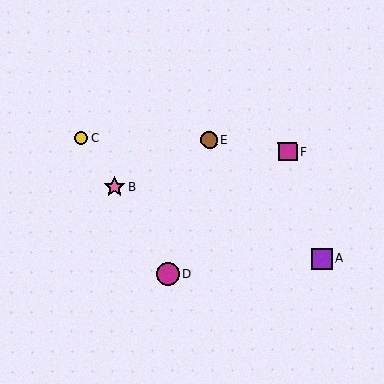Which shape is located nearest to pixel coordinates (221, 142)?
The brown circle (labeled E) at (210, 140) is nearest to that location.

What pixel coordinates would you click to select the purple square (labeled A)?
Click at (322, 258) to select the purple square A.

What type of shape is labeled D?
Shape D is a magenta circle.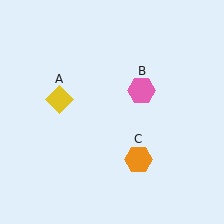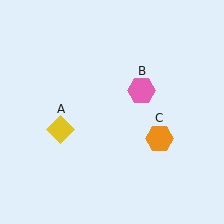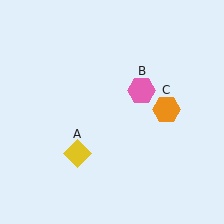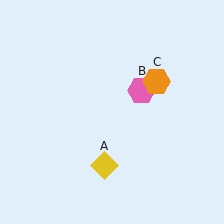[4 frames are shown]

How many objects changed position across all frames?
2 objects changed position: yellow diamond (object A), orange hexagon (object C).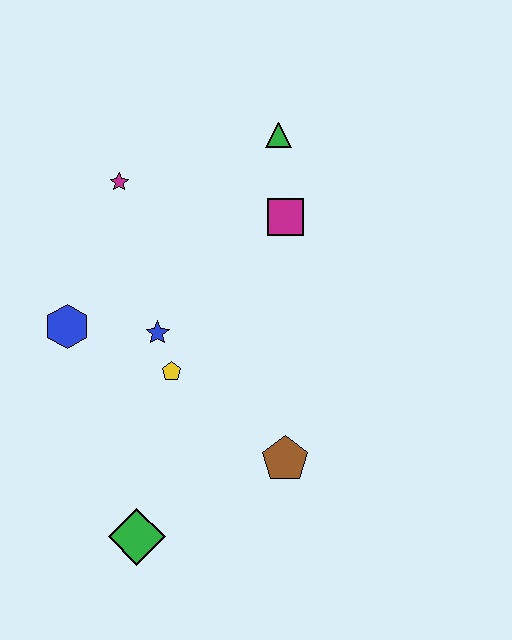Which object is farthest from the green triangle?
The green diamond is farthest from the green triangle.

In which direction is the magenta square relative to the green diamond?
The magenta square is above the green diamond.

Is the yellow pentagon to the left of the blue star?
No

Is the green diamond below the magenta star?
Yes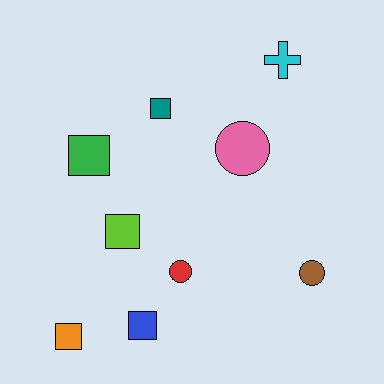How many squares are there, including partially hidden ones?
There are 5 squares.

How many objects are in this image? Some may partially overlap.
There are 9 objects.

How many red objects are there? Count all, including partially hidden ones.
There is 1 red object.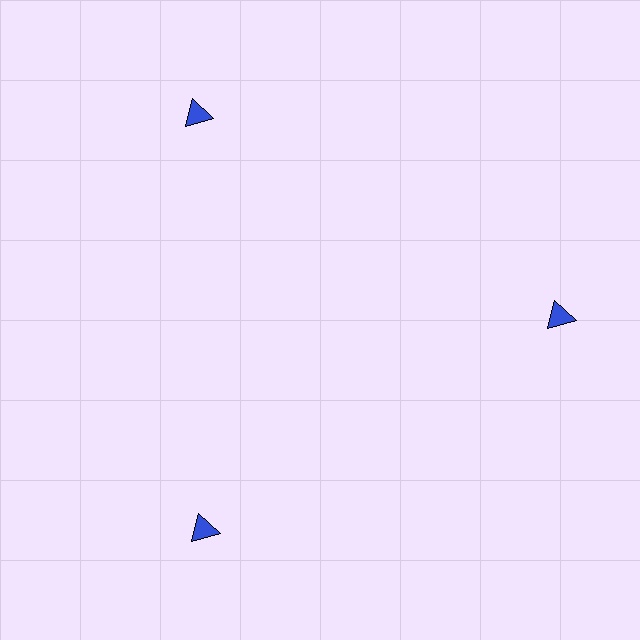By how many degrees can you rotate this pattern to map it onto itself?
The pattern maps onto itself every 120 degrees of rotation.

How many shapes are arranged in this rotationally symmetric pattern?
There are 3 shapes, arranged in 3 groups of 1.